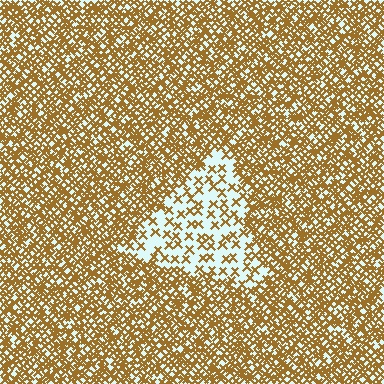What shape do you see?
I see a triangle.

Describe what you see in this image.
The image contains small brown elements arranged at two different densities. A triangle-shaped region is visible where the elements are less densely packed than the surrounding area.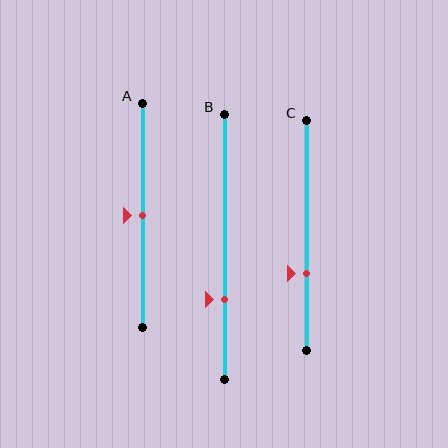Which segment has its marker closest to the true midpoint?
Segment A has its marker closest to the true midpoint.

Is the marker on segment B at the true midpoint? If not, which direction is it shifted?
No, the marker on segment B is shifted downward by about 20% of the segment length.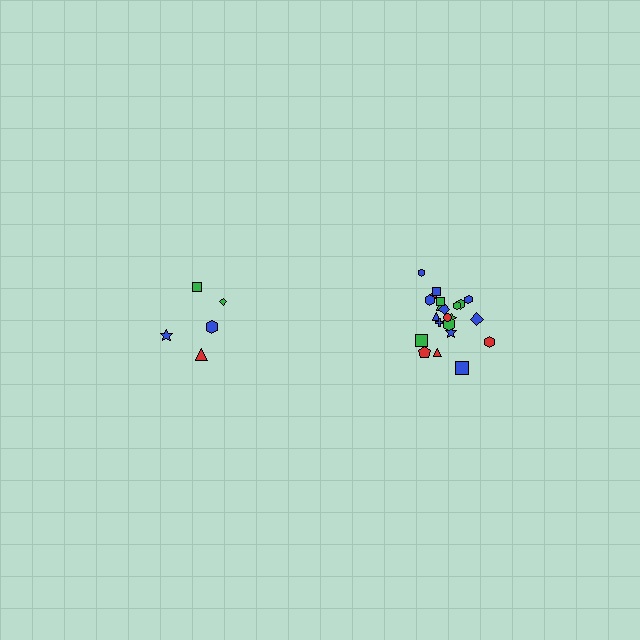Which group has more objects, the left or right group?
The right group.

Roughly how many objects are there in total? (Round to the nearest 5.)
Roughly 25 objects in total.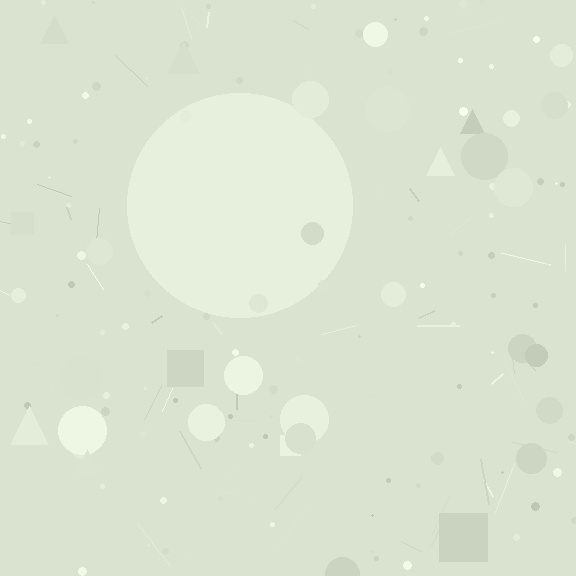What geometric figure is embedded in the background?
A circle is embedded in the background.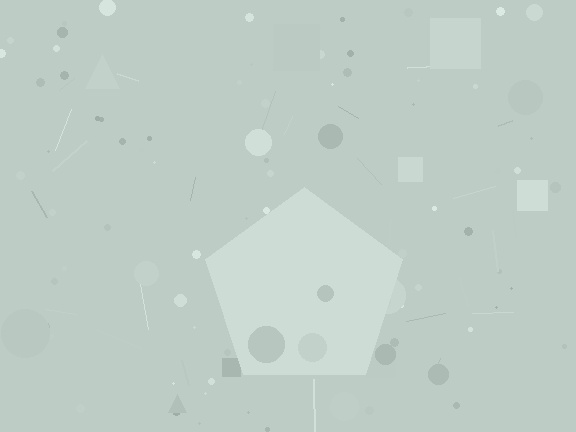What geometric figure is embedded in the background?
A pentagon is embedded in the background.